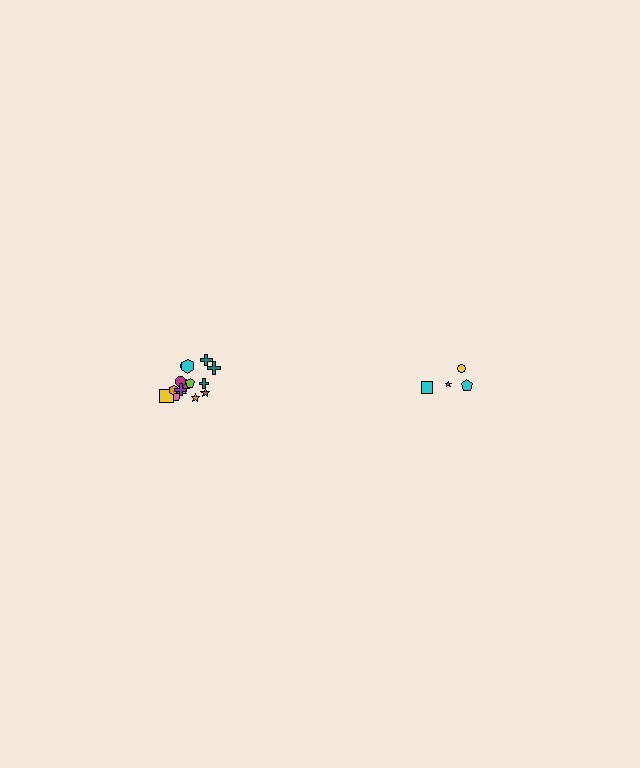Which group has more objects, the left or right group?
The left group.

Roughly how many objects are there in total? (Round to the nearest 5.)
Roughly 20 objects in total.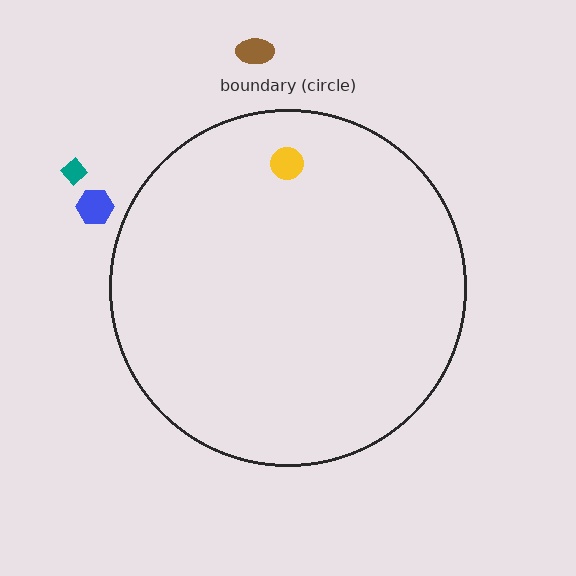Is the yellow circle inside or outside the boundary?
Inside.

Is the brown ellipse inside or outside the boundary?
Outside.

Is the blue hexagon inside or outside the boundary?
Outside.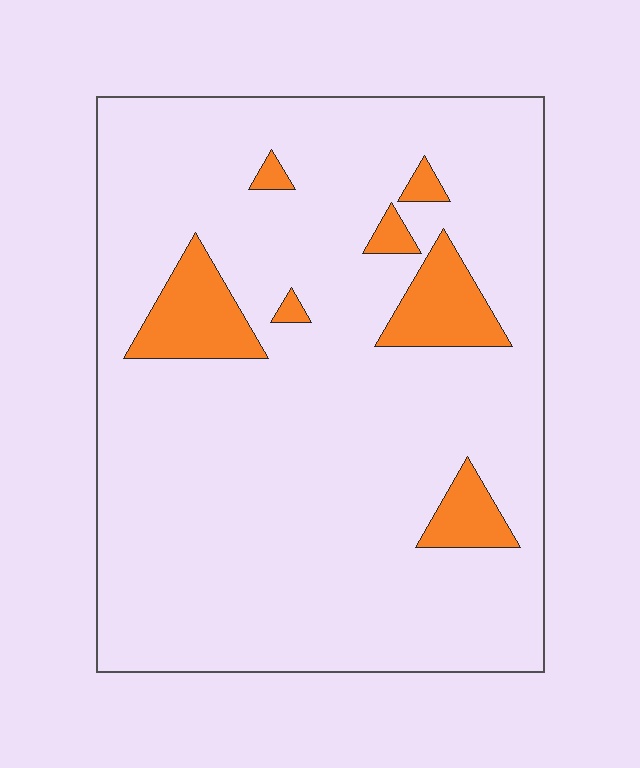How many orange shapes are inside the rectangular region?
7.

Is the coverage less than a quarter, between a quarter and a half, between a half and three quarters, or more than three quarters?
Less than a quarter.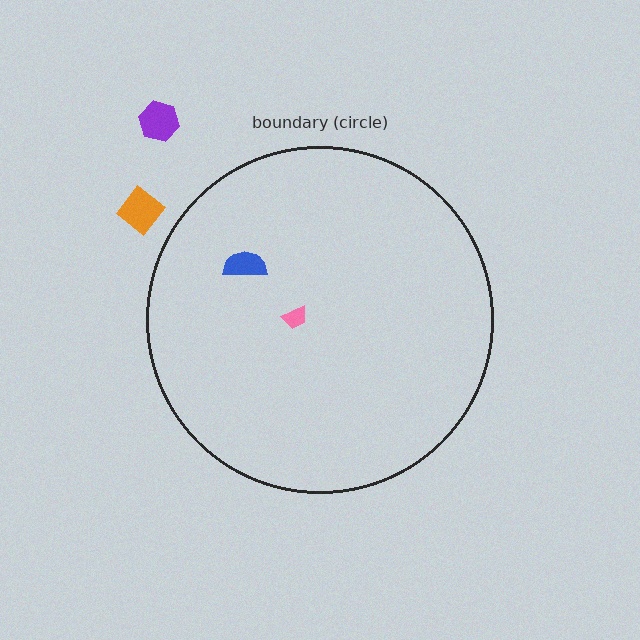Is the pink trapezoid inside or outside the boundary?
Inside.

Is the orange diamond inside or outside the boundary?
Outside.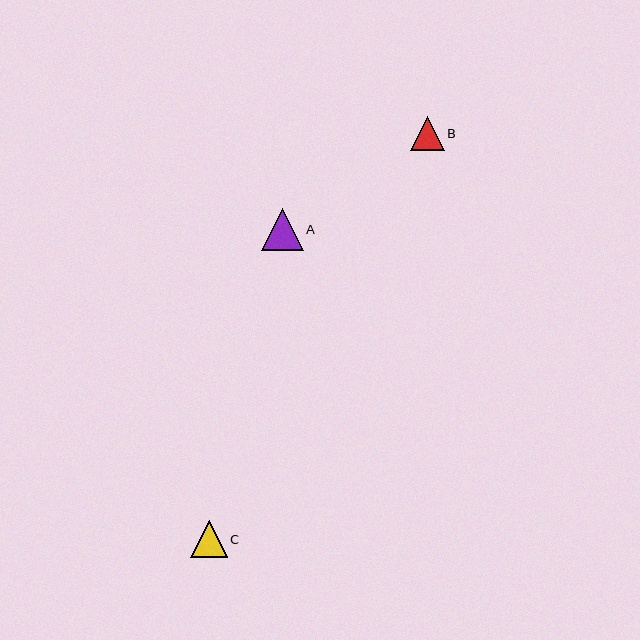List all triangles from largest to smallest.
From largest to smallest: A, C, B.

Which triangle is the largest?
Triangle A is the largest with a size of approximately 41 pixels.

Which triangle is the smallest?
Triangle B is the smallest with a size of approximately 34 pixels.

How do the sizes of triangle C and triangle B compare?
Triangle C and triangle B are approximately the same size.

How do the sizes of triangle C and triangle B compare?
Triangle C and triangle B are approximately the same size.